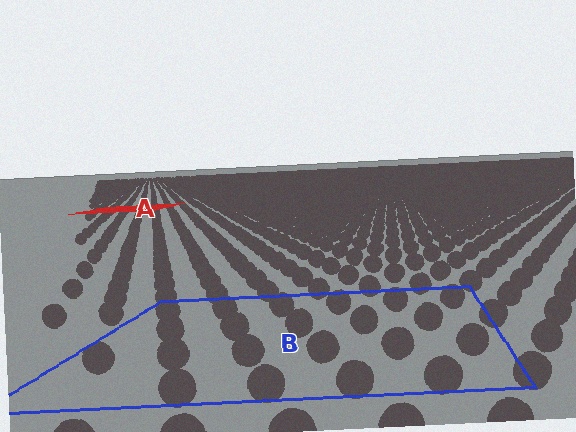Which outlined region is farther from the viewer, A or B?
Region A is farther from the viewer — the texture elements inside it appear smaller and more densely packed.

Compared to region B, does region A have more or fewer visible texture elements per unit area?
Region A has more texture elements per unit area — they are packed more densely because it is farther away.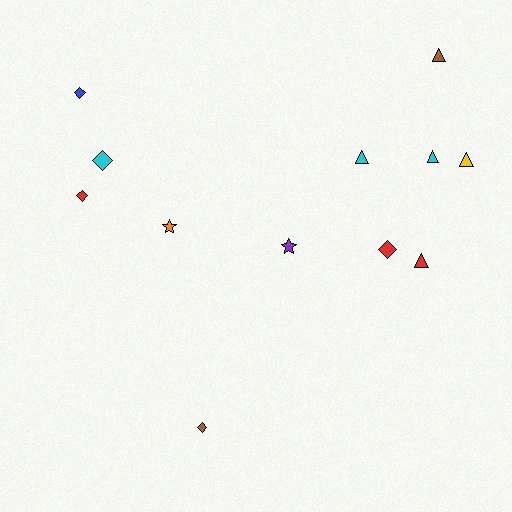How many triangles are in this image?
There are 5 triangles.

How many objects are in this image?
There are 12 objects.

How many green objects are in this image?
There are no green objects.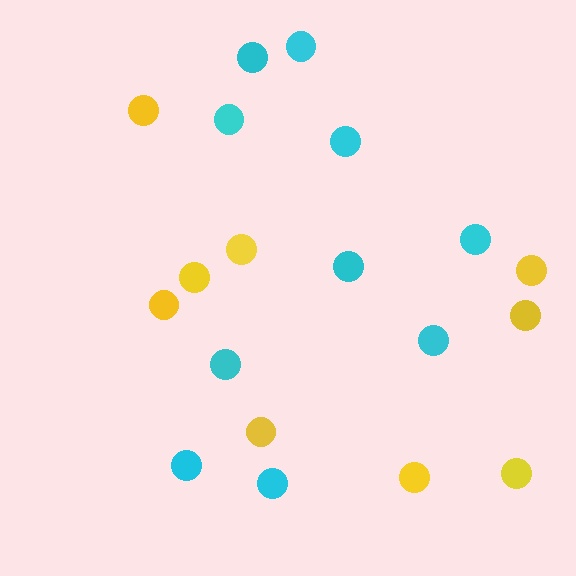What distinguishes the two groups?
There are 2 groups: one group of cyan circles (10) and one group of yellow circles (9).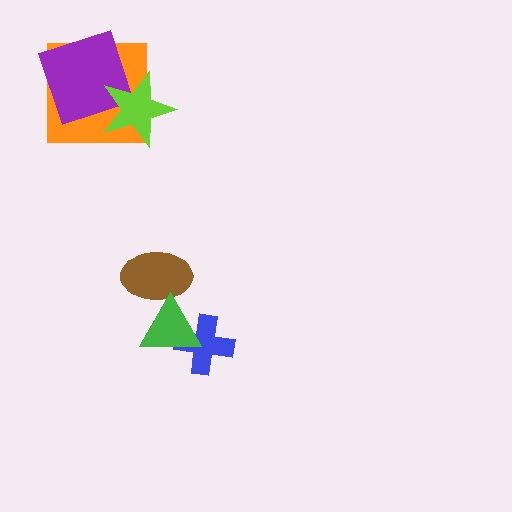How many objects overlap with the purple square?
2 objects overlap with the purple square.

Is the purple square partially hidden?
Yes, it is partially covered by another shape.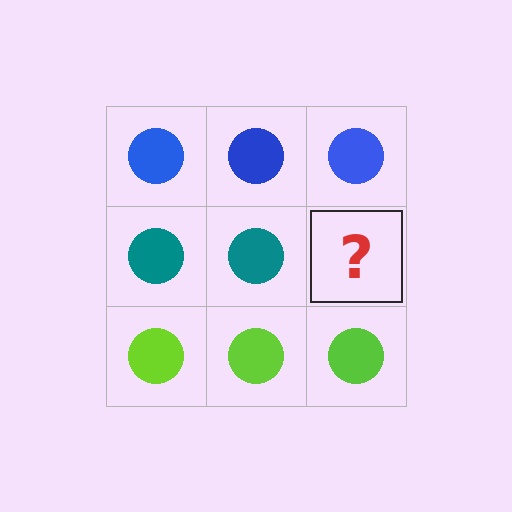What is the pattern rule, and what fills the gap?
The rule is that each row has a consistent color. The gap should be filled with a teal circle.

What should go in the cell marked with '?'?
The missing cell should contain a teal circle.